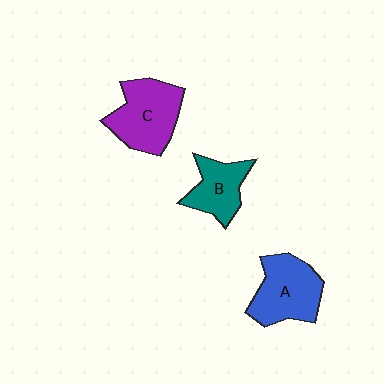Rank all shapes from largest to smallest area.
From largest to smallest: C (purple), A (blue), B (teal).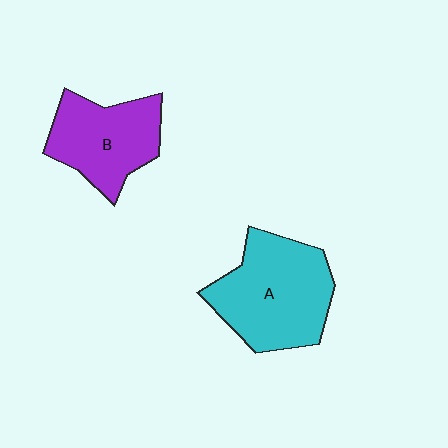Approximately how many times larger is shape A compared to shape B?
Approximately 1.3 times.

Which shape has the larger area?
Shape A (cyan).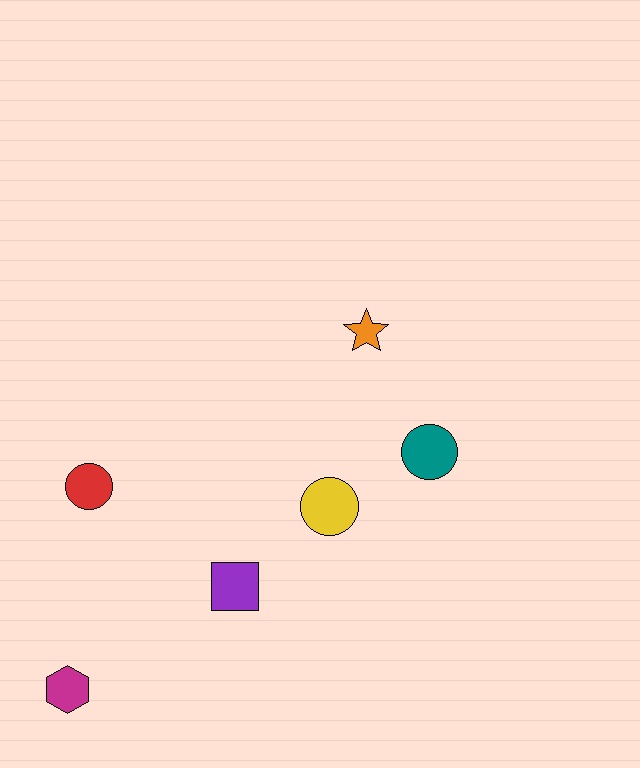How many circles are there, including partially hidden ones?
There are 3 circles.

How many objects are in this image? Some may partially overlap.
There are 6 objects.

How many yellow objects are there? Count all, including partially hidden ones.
There is 1 yellow object.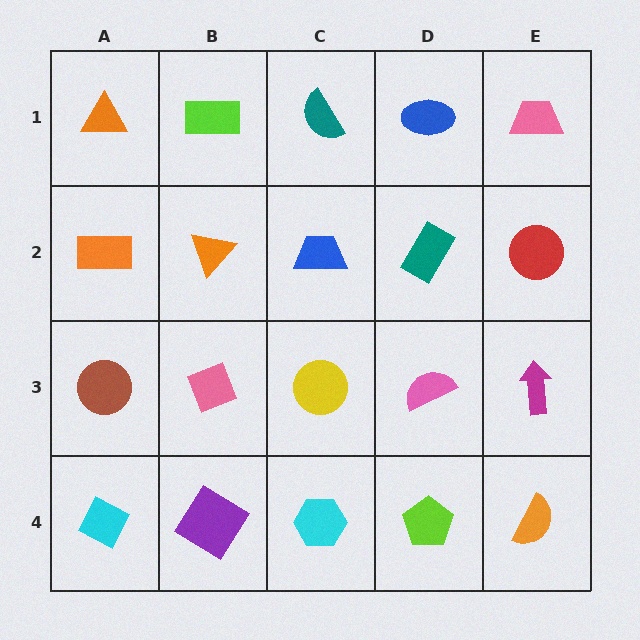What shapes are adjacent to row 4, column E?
A magenta arrow (row 3, column E), a lime pentagon (row 4, column D).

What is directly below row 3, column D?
A lime pentagon.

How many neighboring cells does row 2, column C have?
4.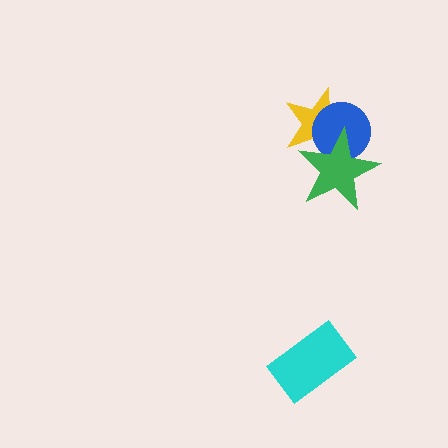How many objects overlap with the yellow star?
2 objects overlap with the yellow star.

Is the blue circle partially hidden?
Yes, it is partially covered by another shape.